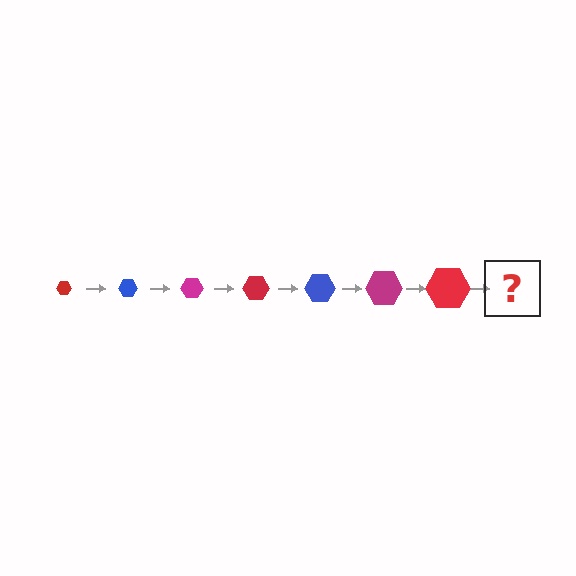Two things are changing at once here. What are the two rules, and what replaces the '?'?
The two rules are that the hexagon grows larger each step and the color cycles through red, blue, and magenta. The '?' should be a blue hexagon, larger than the previous one.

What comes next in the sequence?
The next element should be a blue hexagon, larger than the previous one.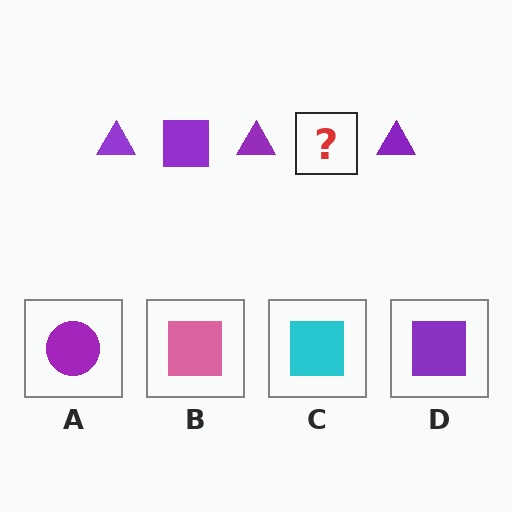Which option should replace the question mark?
Option D.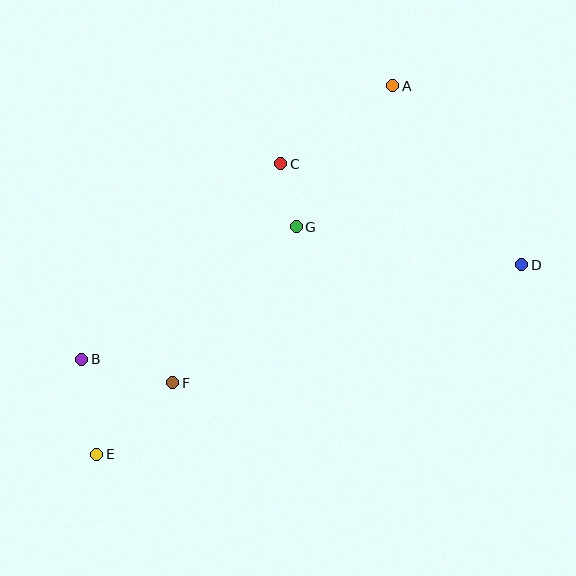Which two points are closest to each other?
Points C and G are closest to each other.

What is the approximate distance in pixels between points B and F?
The distance between B and F is approximately 94 pixels.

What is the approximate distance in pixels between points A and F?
The distance between A and F is approximately 370 pixels.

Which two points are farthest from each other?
Points A and E are farthest from each other.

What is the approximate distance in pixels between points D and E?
The distance between D and E is approximately 465 pixels.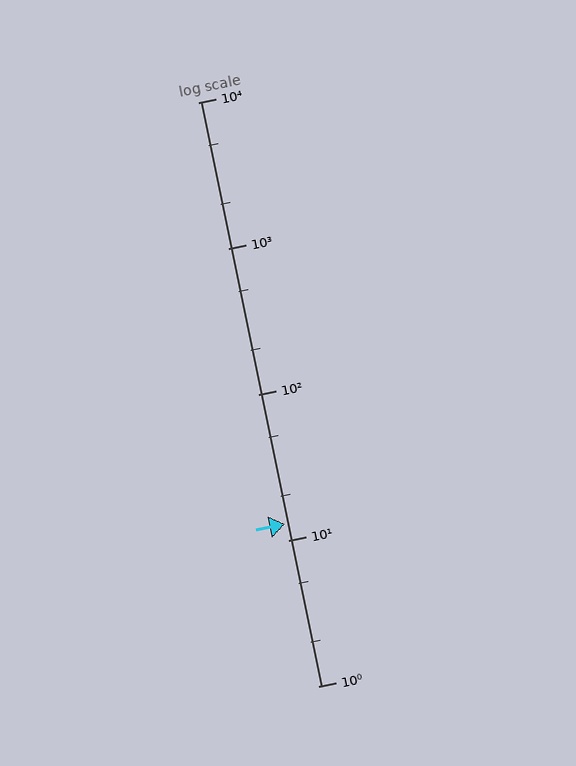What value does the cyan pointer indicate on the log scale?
The pointer indicates approximately 13.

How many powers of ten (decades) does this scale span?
The scale spans 4 decades, from 1 to 10000.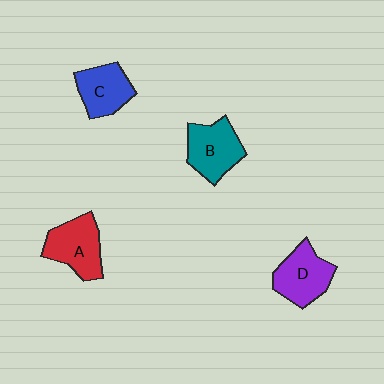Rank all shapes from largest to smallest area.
From largest to smallest: A (red), D (purple), B (teal), C (blue).